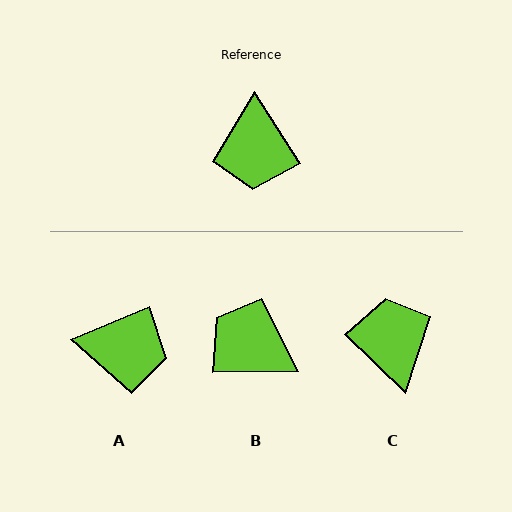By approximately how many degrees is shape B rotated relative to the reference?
Approximately 122 degrees clockwise.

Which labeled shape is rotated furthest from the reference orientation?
C, about 167 degrees away.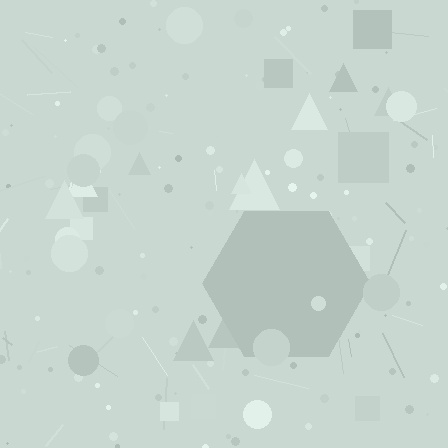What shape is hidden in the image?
A hexagon is hidden in the image.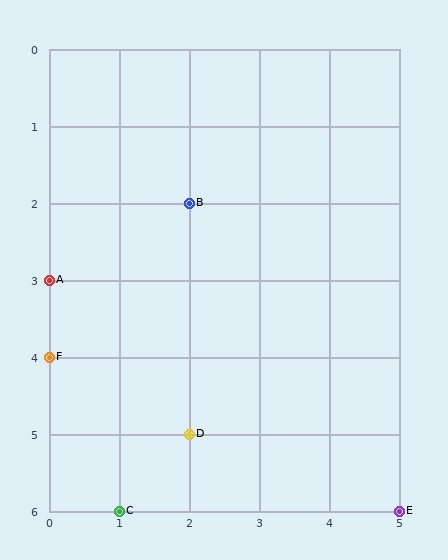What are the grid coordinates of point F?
Point F is at grid coordinates (0, 4).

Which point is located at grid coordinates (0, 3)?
Point A is at (0, 3).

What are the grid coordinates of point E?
Point E is at grid coordinates (5, 6).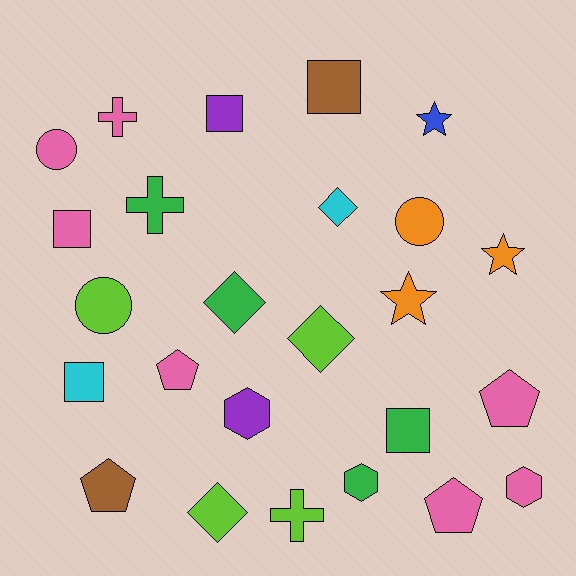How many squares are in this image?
There are 5 squares.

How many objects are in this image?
There are 25 objects.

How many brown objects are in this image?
There are 2 brown objects.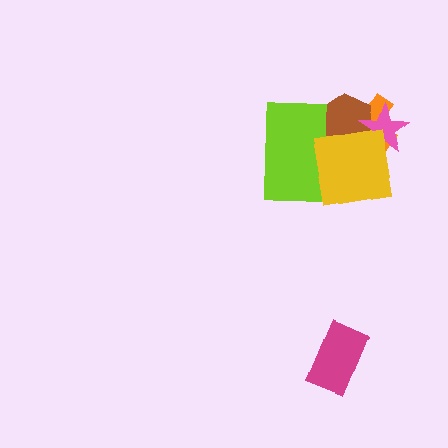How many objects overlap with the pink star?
3 objects overlap with the pink star.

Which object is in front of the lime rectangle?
The yellow square is in front of the lime rectangle.